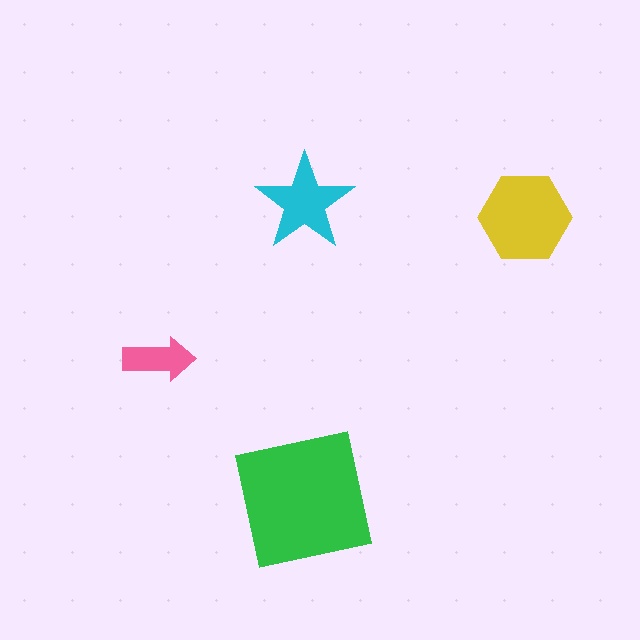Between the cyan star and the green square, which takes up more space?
The green square.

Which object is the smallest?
The pink arrow.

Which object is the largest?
The green square.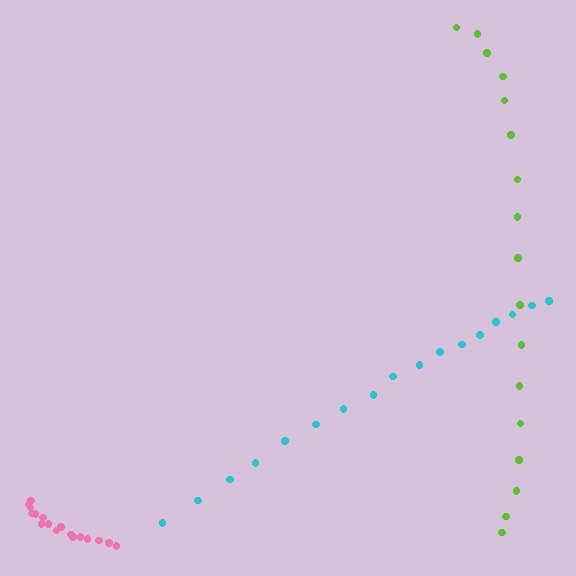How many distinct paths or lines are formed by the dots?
There are 3 distinct paths.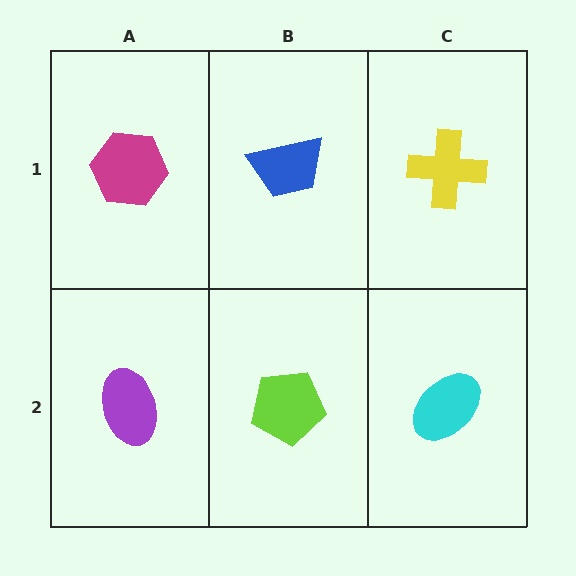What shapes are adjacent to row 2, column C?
A yellow cross (row 1, column C), a lime pentagon (row 2, column B).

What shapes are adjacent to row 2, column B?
A blue trapezoid (row 1, column B), a purple ellipse (row 2, column A), a cyan ellipse (row 2, column C).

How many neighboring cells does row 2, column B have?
3.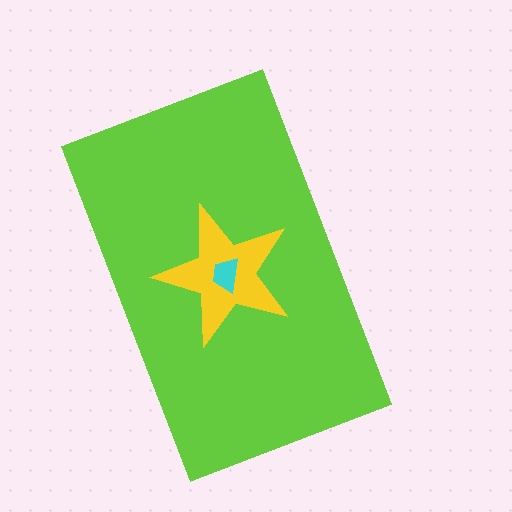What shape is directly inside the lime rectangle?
The yellow star.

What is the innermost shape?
The cyan trapezoid.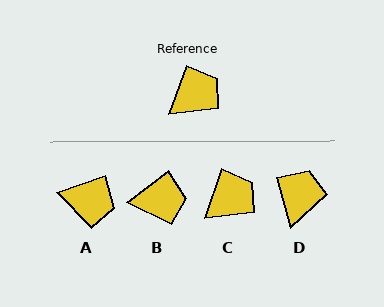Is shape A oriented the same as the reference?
No, it is off by about 52 degrees.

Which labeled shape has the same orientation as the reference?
C.